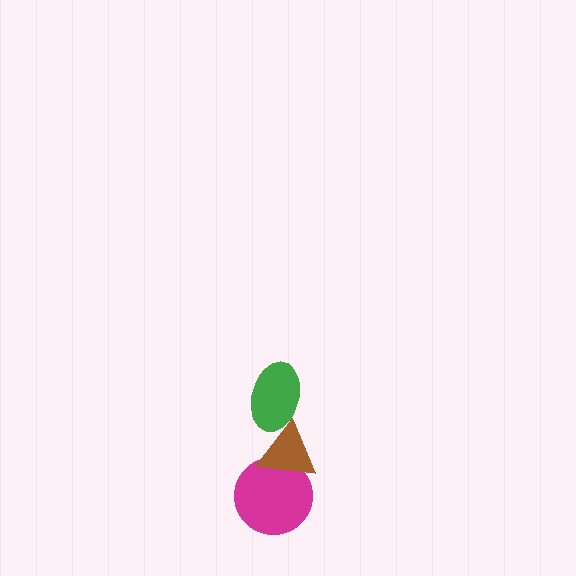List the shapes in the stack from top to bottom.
From top to bottom: the green ellipse, the brown triangle, the magenta circle.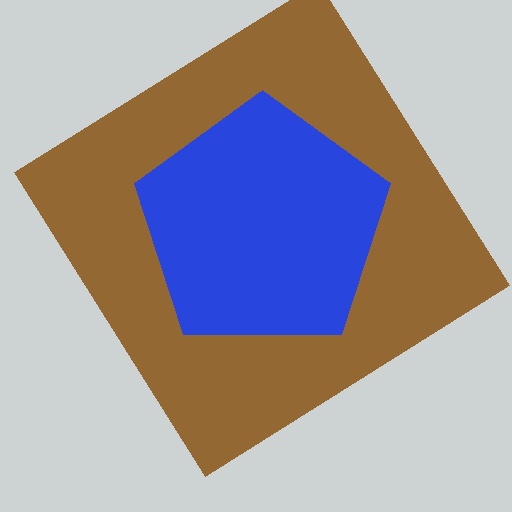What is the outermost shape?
The brown diamond.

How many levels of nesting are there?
2.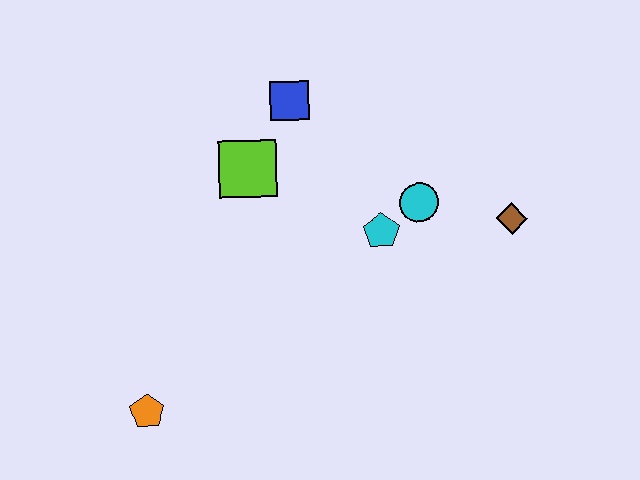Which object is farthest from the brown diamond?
The orange pentagon is farthest from the brown diamond.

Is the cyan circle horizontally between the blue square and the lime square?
No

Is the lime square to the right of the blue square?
No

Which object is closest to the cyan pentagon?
The cyan circle is closest to the cyan pentagon.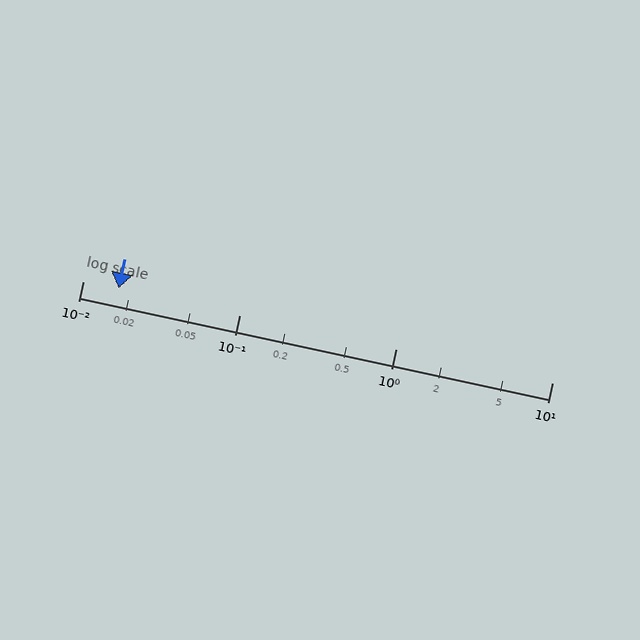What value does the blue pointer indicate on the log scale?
The pointer indicates approximately 0.017.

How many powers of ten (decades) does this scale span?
The scale spans 3 decades, from 0.01 to 10.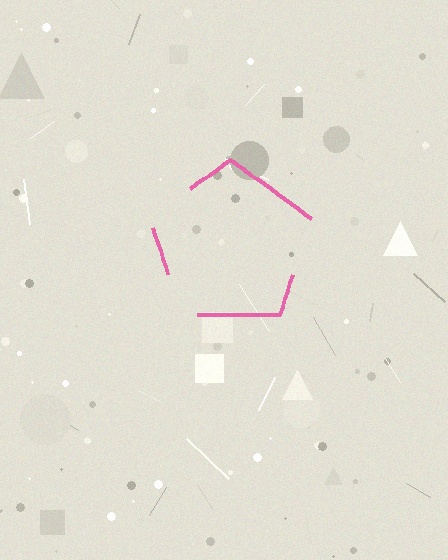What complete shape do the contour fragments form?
The contour fragments form a pentagon.